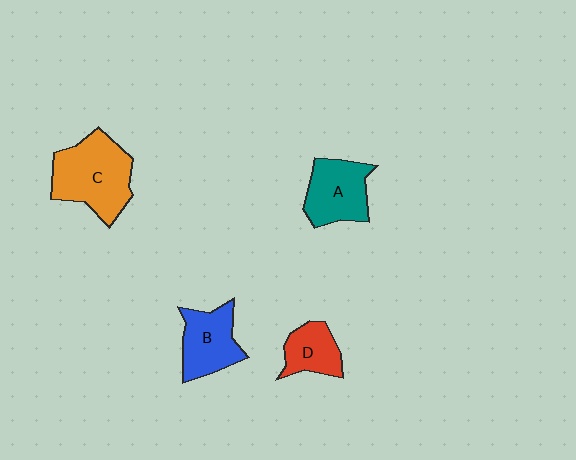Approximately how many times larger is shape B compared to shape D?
Approximately 1.4 times.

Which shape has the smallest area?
Shape D (red).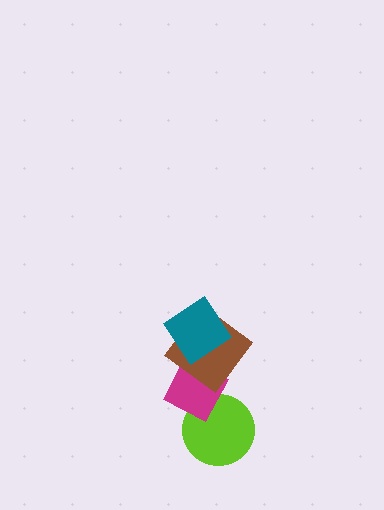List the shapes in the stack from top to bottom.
From top to bottom: the teal diamond, the brown diamond, the magenta diamond, the lime circle.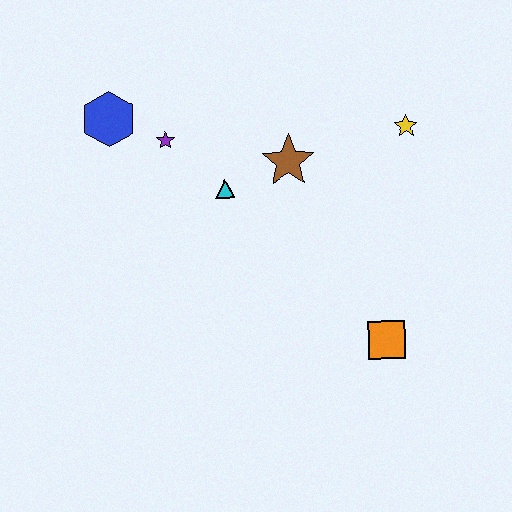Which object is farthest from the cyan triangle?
The orange square is farthest from the cyan triangle.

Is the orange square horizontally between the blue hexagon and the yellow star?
Yes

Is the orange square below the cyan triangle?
Yes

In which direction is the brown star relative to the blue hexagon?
The brown star is to the right of the blue hexagon.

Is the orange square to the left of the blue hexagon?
No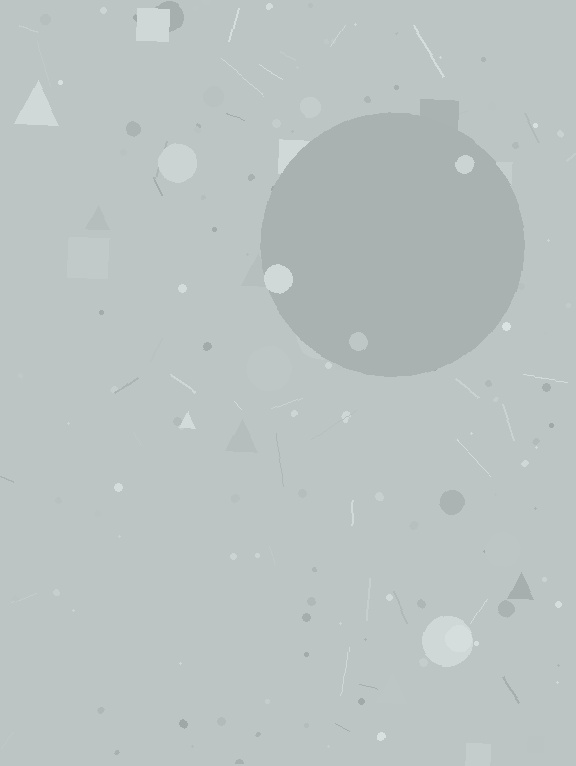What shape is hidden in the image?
A circle is hidden in the image.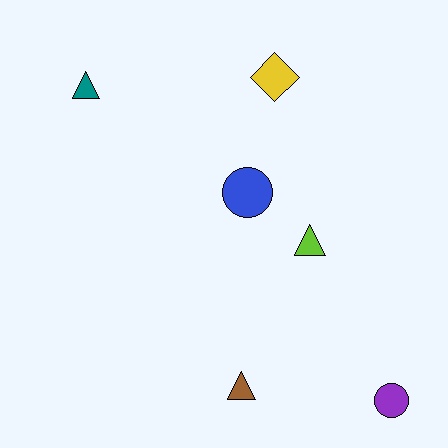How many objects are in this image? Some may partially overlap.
There are 6 objects.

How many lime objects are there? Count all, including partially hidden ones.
There is 1 lime object.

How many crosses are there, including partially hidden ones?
There are no crosses.